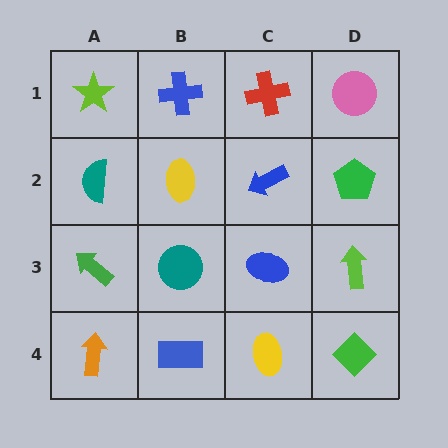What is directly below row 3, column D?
A green diamond.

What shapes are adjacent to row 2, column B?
A blue cross (row 1, column B), a teal circle (row 3, column B), a teal semicircle (row 2, column A), a blue arrow (row 2, column C).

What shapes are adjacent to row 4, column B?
A teal circle (row 3, column B), an orange arrow (row 4, column A), a yellow ellipse (row 4, column C).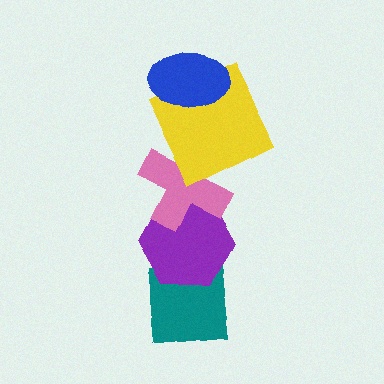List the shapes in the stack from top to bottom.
From top to bottom: the blue ellipse, the yellow square, the pink cross, the purple hexagon, the teal square.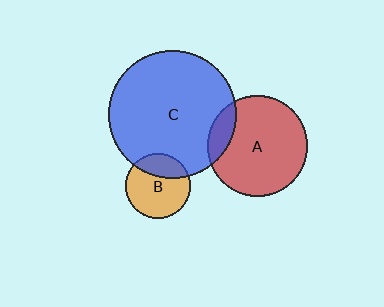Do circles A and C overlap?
Yes.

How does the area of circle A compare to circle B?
Approximately 2.4 times.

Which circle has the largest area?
Circle C (blue).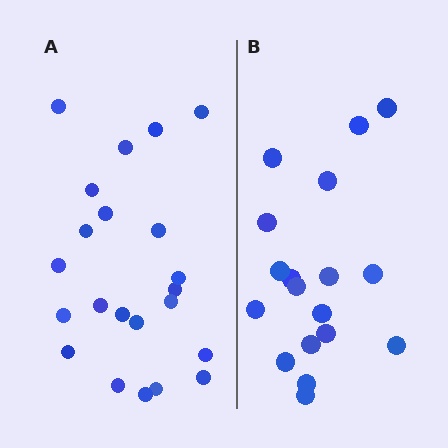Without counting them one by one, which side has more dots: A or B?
Region A (the left region) has more dots.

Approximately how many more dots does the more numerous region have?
Region A has about 4 more dots than region B.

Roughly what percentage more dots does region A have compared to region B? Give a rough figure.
About 20% more.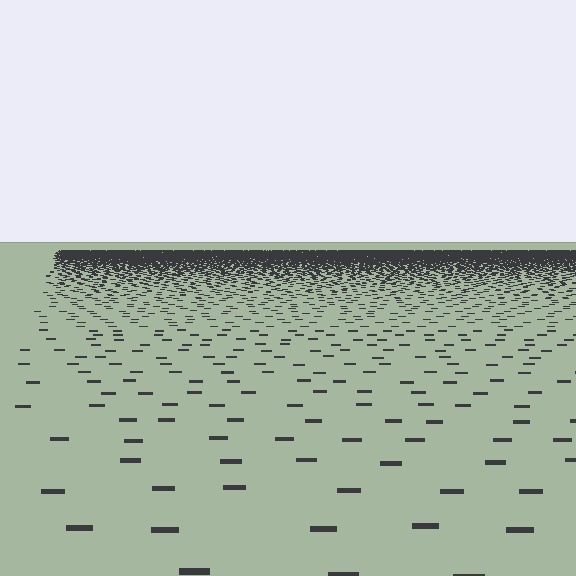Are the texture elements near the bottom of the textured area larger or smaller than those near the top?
Larger. Near the bottom, elements are closer to the viewer and appear at a bigger on-screen size.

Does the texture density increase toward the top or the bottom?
Density increases toward the top.